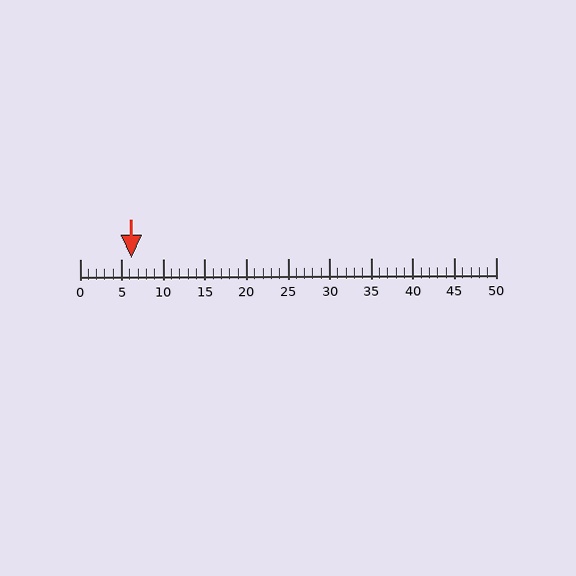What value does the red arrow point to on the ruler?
The red arrow points to approximately 6.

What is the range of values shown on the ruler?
The ruler shows values from 0 to 50.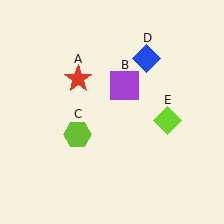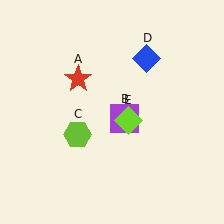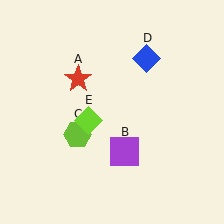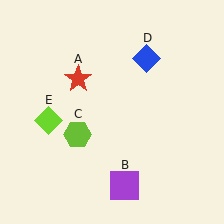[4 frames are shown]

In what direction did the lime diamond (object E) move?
The lime diamond (object E) moved left.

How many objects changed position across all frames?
2 objects changed position: purple square (object B), lime diamond (object E).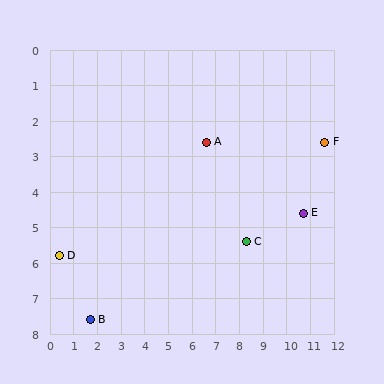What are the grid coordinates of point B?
Point B is at approximately (1.7, 7.6).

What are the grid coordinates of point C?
Point C is at approximately (8.3, 5.4).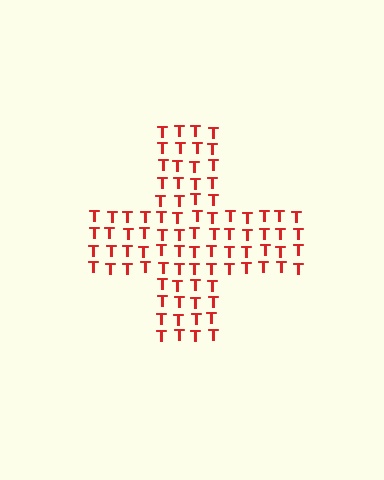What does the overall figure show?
The overall figure shows a cross.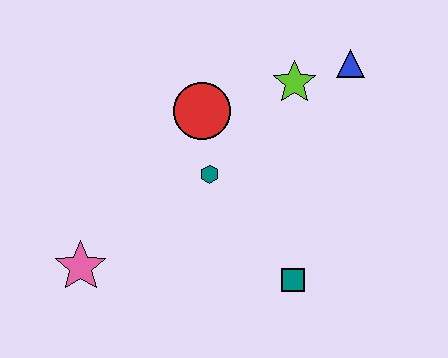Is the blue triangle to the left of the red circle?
No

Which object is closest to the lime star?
The blue triangle is closest to the lime star.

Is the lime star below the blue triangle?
Yes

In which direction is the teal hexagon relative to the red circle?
The teal hexagon is below the red circle.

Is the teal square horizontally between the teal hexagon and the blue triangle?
Yes